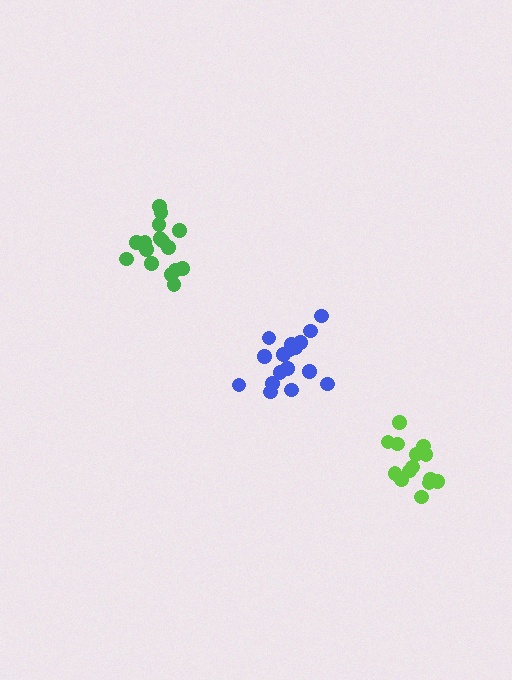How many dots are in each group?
Group 1: 16 dots, Group 2: 14 dots, Group 3: 17 dots (47 total).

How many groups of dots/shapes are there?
There are 3 groups.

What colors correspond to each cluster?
The clusters are colored: green, lime, blue.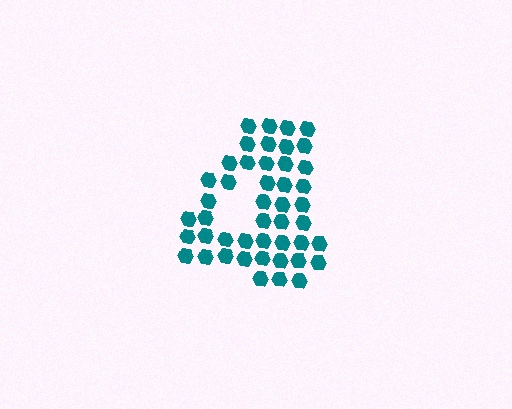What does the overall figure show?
The overall figure shows the digit 4.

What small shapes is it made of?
It is made of small hexagons.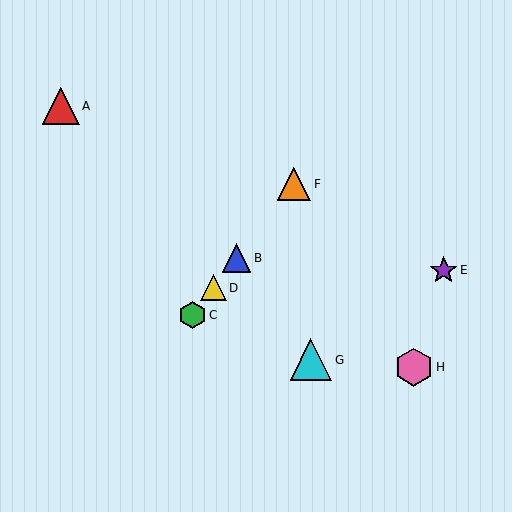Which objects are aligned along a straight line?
Objects B, C, D, F are aligned along a straight line.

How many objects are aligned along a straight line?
4 objects (B, C, D, F) are aligned along a straight line.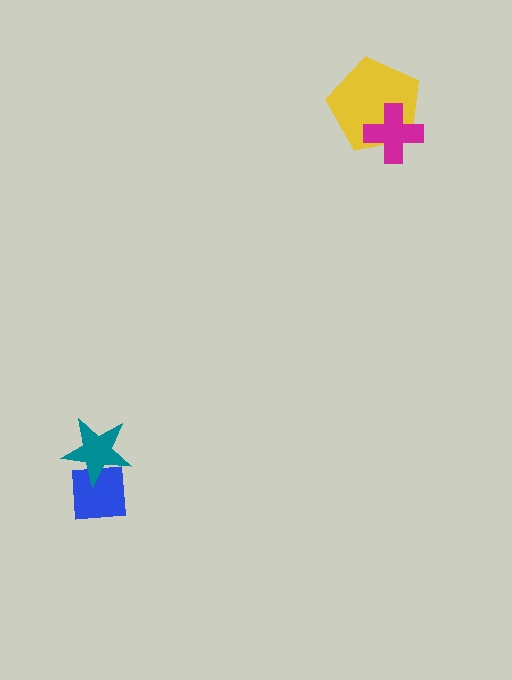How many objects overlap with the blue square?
1 object overlaps with the blue square.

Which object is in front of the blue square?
The teal star is in front of the blue square.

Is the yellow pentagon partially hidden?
Yes, it is partially covered by another shape.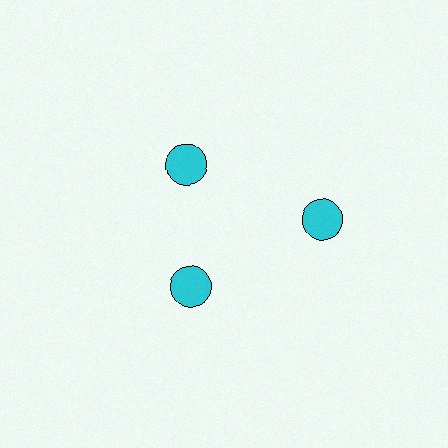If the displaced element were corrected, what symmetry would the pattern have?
It would have 3-fold rotational symmetry — the pattern would map onto itself every 120 degrees.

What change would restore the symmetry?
The symmetry would be restored by moving it inward, back onto the ring so that all 3 circles sit at equal angles and equal distance from the center.